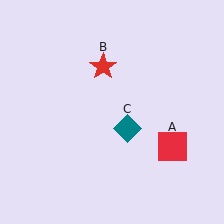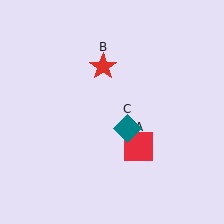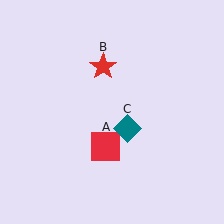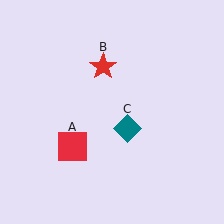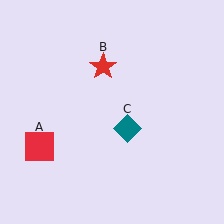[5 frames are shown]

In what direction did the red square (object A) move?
The red square (object A) moved left.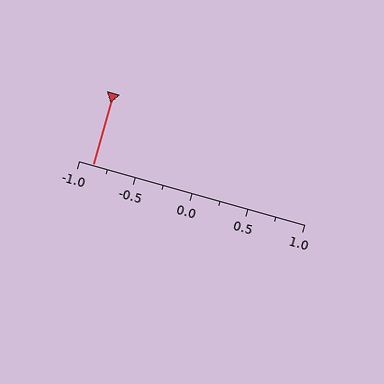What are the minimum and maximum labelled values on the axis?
The axis runs from -1.0 to 1.0.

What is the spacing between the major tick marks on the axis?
The major ticks are spaced 0.5 apart.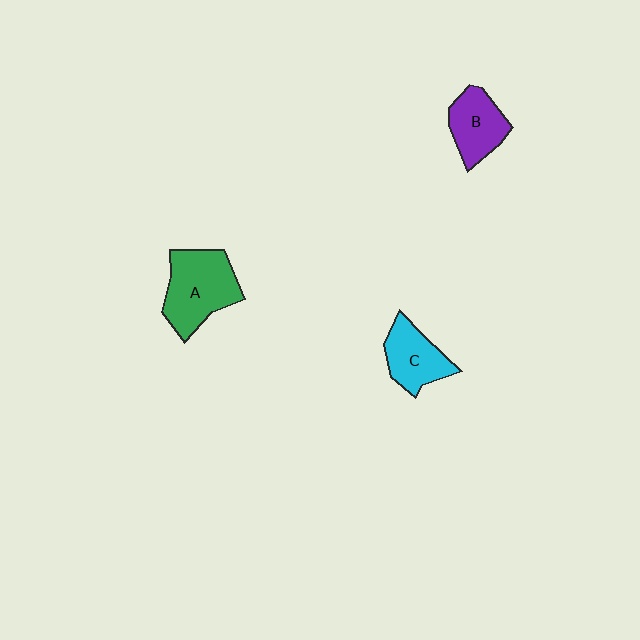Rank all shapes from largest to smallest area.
From largest to smallest: A (green), C (cyan), B (purple).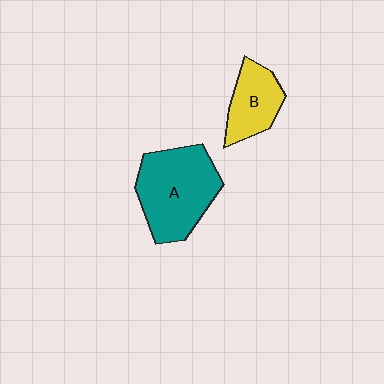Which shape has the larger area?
Shape A (teal).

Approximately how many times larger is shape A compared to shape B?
Approximately 1.8 times.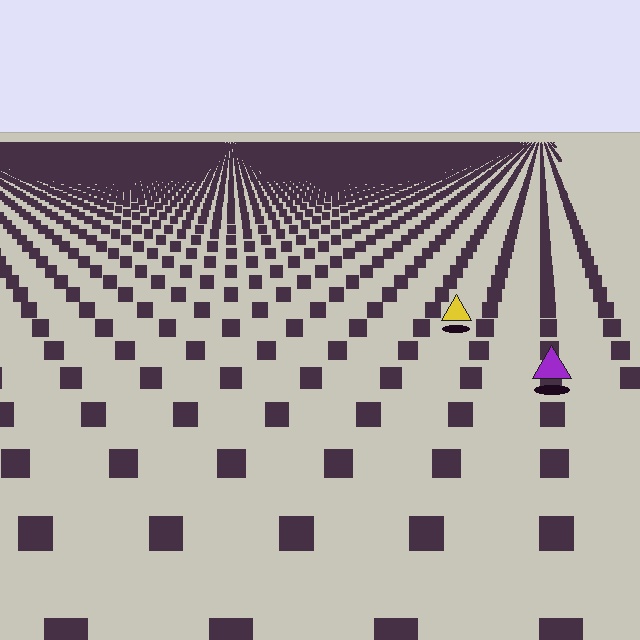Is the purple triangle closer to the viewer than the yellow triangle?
Yes. The purple triangle is closer — you can tell from the texture gradient: the ground texture is coarser near it.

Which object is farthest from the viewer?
The yellow triangle is farthest from the viewer. It appears smaller and the ground texture around it is denser.